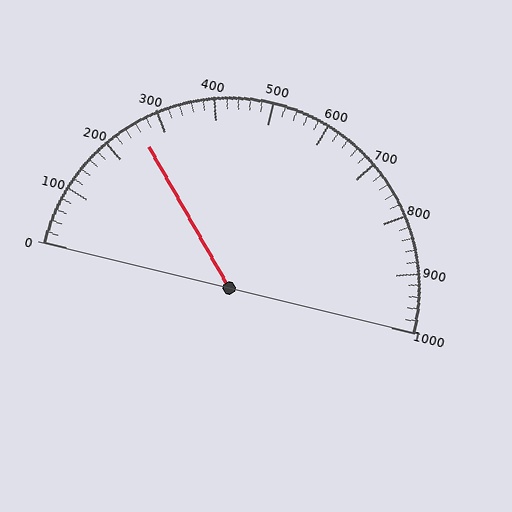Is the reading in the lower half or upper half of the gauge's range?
The reading is in the lower half of the range (0 to 1000).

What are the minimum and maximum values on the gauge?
The gauge ranges from 0 to 1000.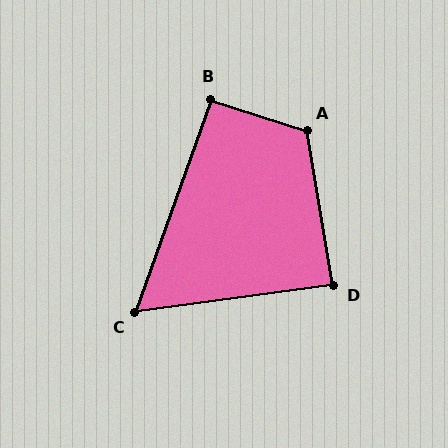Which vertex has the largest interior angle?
A, at approximately 117 degrees.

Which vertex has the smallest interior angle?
C, at approximately 63 degrees.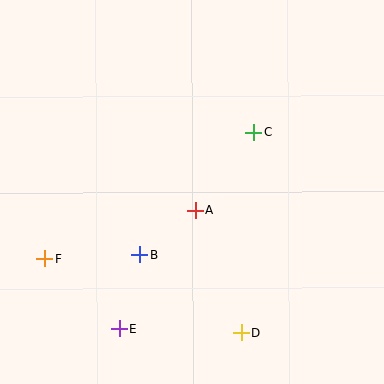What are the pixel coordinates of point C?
Point C is at (253, 132).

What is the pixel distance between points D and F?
The distance between D and F is 210 pixels.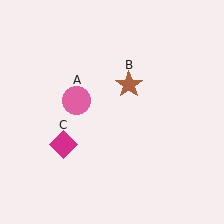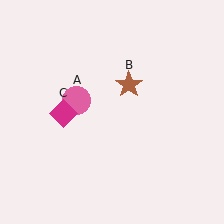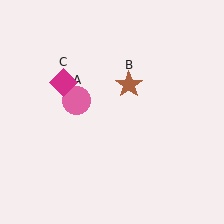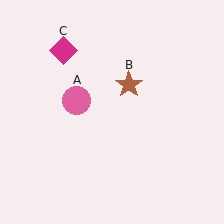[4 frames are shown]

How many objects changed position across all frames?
1 object changed position: magenta diamond (object C).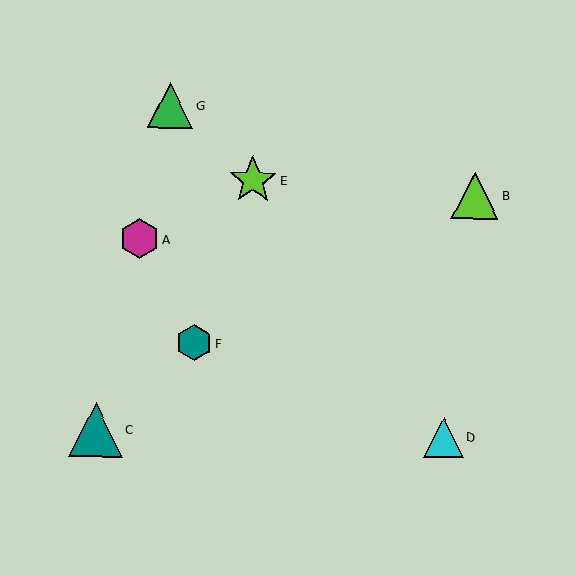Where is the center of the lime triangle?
The center of the lime triangle is at (475, 195).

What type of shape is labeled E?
Shape E is a lime star.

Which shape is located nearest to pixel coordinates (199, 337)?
The teal hexagon (labeled F) at (194, 343) is nearest to that location.